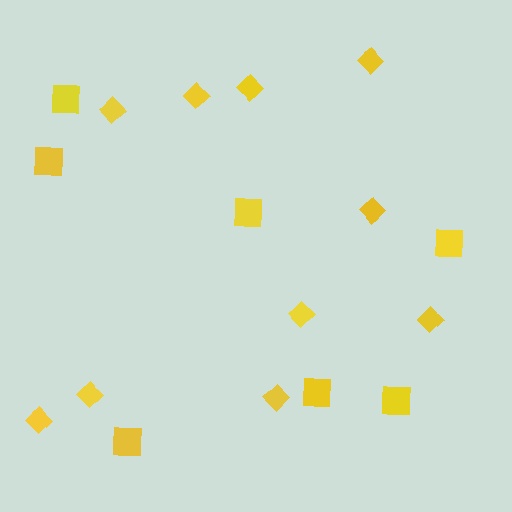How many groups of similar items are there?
There are 2 groups: one group of squares (7) and one group of diamonds (10).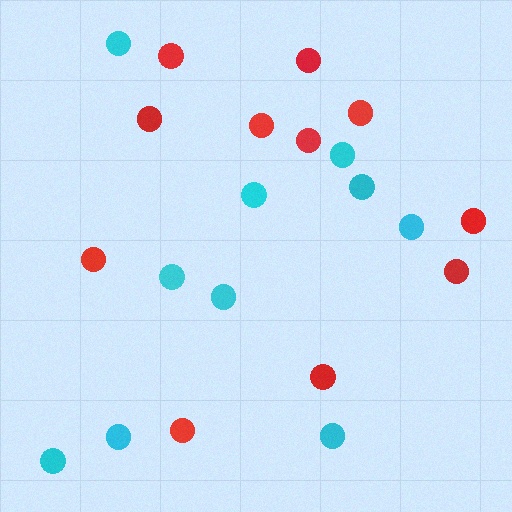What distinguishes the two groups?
There are 2 groups: one group of red circles (11) and one group of cyan circles (10).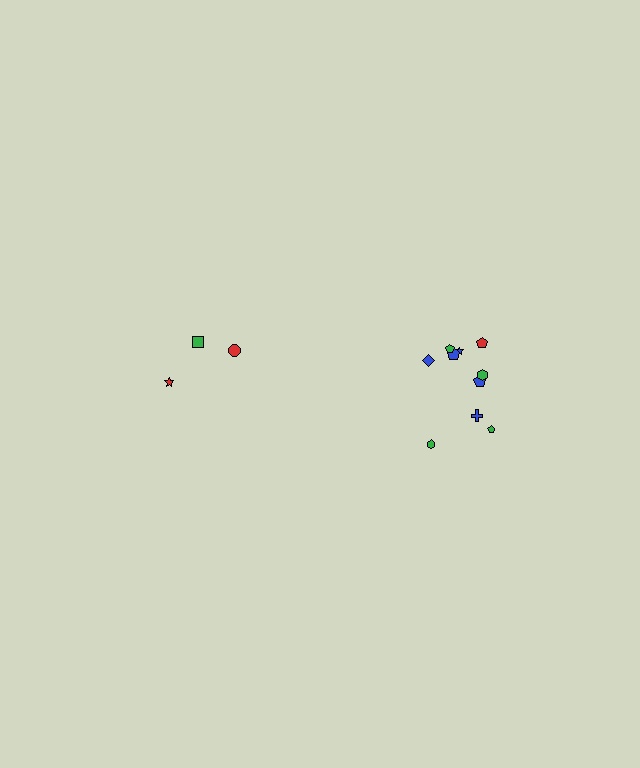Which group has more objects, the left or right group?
The right group.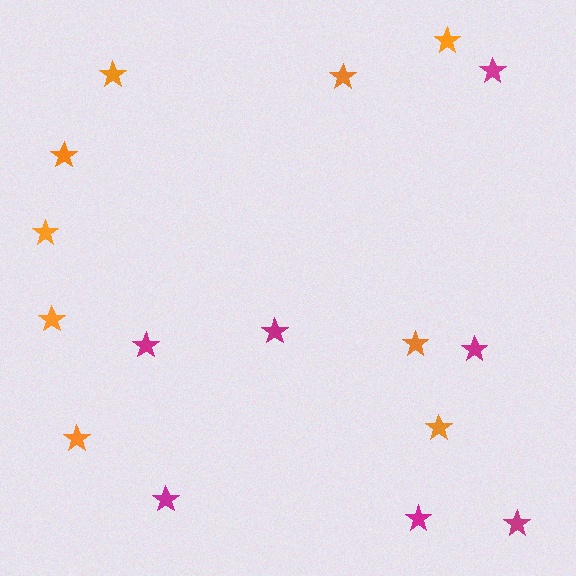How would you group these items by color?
There are 2 groups: one group of orange stars (9) and one group of magenta stars (7).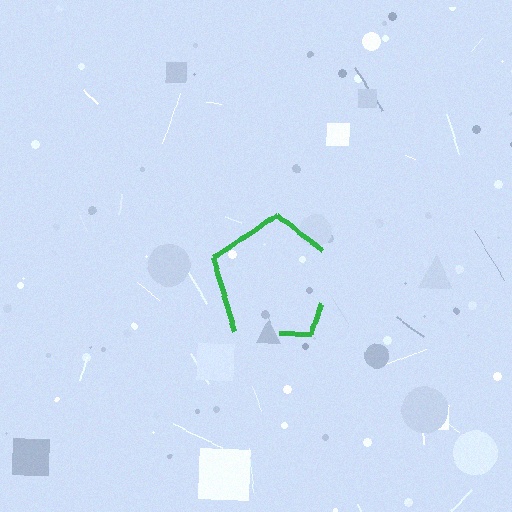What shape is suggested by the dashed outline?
The dashed outline suggests a pentagon.